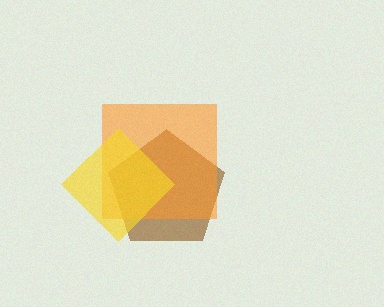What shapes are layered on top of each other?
The layered shapes are: a brown pentagon, an orange square, a yellow diamond.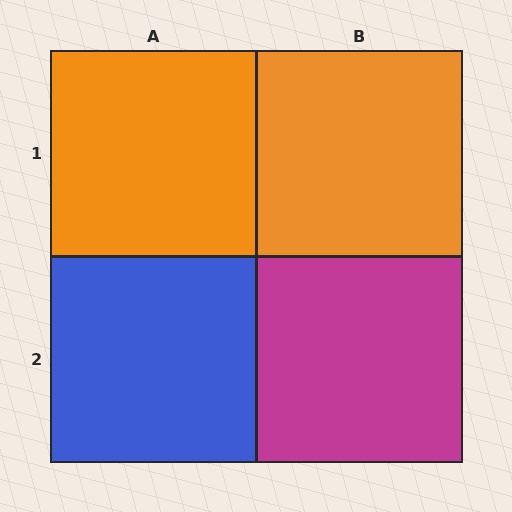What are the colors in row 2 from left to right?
Blue, magenta.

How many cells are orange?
2 cells are orange.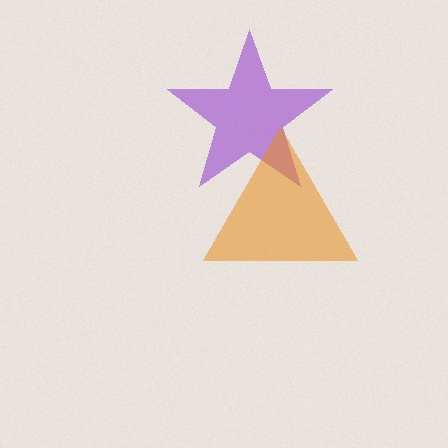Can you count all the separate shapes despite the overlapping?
Yes, there are 2 separate shapes.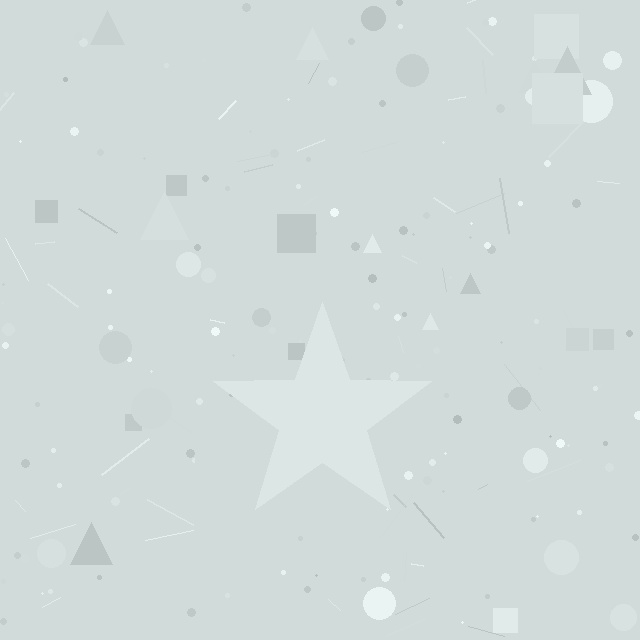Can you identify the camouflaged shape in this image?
The camouflaged shape is a star.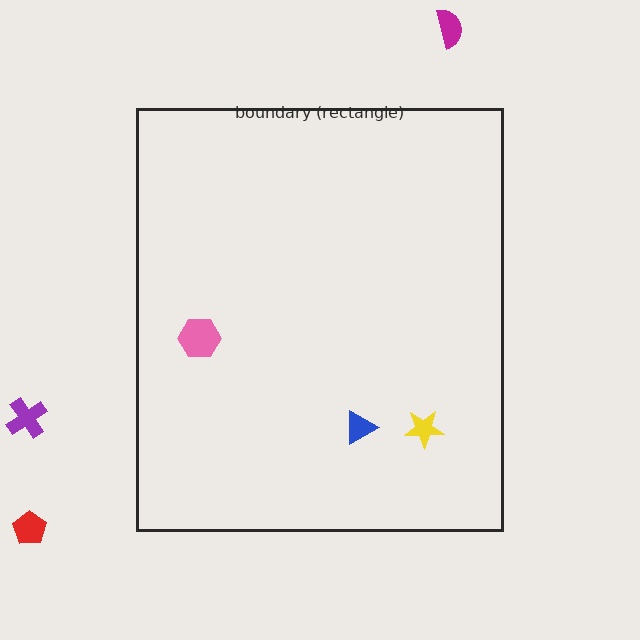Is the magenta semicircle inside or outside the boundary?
Outside.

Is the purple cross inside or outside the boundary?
Outside.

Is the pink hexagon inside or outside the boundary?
Inside.